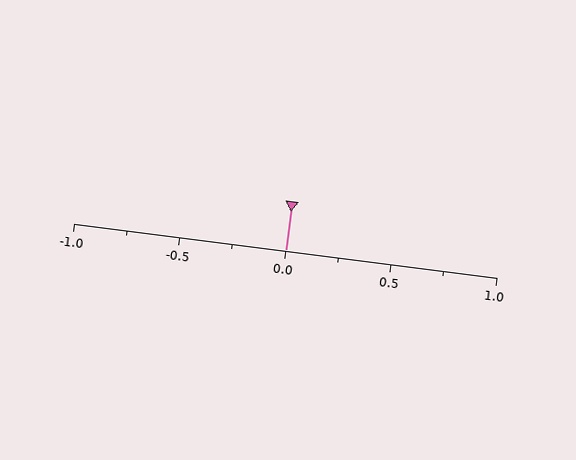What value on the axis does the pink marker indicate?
The marker indicates approximately 0.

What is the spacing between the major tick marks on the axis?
The major ticks are spaced 0.5 apart.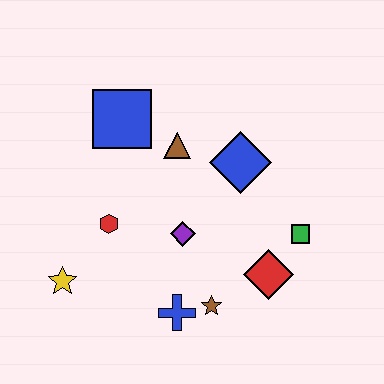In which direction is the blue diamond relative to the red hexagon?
The blue diamond is to the right of the red hexagon.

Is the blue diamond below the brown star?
No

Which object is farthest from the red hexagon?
The green square is farthest from the red hexagon.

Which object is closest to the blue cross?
The brown star is closest to the blue cross.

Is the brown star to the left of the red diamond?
Yes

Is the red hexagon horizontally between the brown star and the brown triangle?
No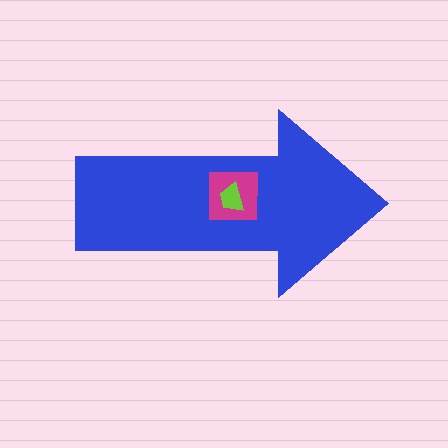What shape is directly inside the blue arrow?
The magenta square.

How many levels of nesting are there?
3.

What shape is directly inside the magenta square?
The lime trapezoid.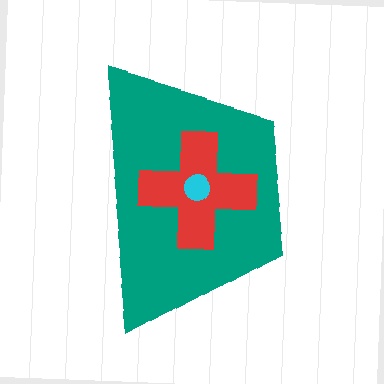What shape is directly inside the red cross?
The cyan circle.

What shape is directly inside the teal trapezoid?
The red cross.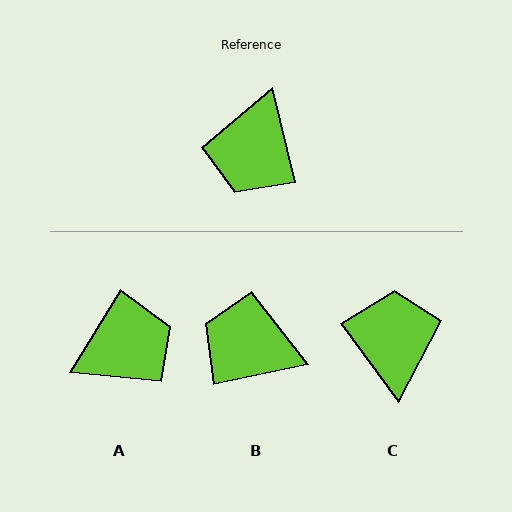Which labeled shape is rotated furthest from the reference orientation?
C, about 158 degrees away.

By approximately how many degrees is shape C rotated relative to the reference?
Approximately 158 degrees clockwise.